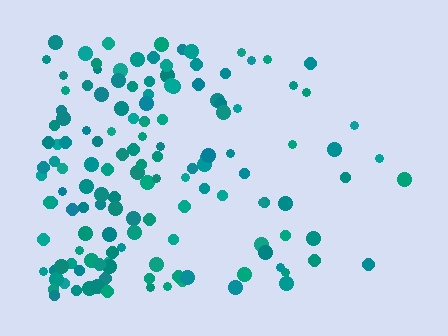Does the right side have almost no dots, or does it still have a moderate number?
Still a moderate number, just noticeably fewer than the left.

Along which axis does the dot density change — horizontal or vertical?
Horizontal.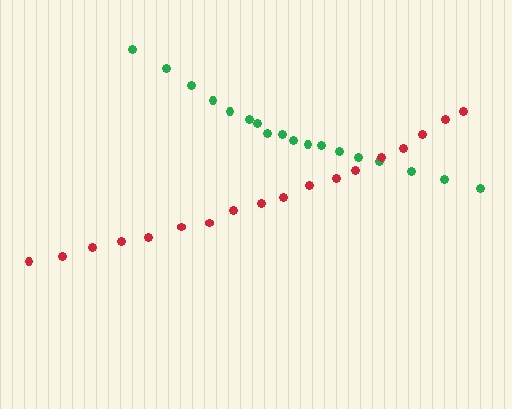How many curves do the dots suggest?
There are 2 distinct paths.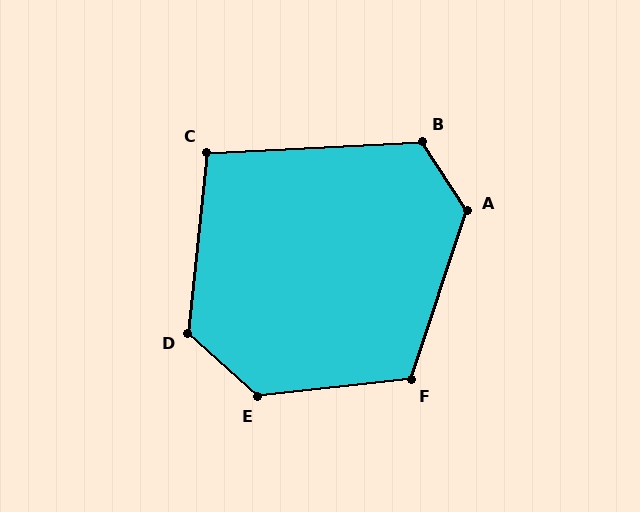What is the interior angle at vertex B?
Approximately 120 degrees (obtuse).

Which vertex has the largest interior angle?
E, at approximately 132 degrees.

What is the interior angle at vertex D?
Approximately 126 degrees (obtuse).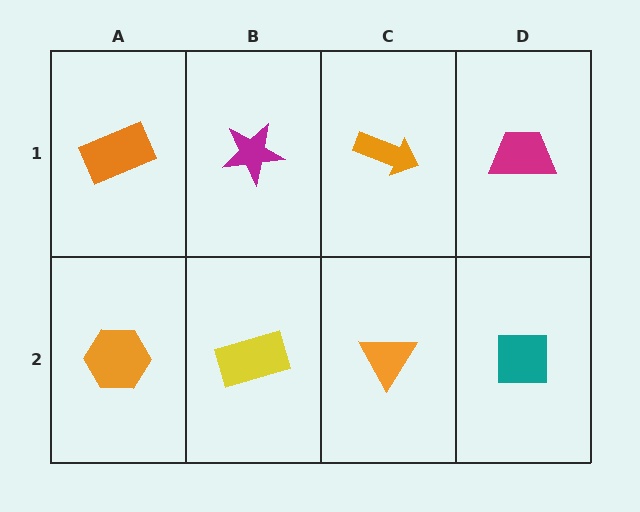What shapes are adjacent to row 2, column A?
An orange rectangle (row 1, column A), a yellow rectangle (row 2, column B).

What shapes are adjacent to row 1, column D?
A teal square (row 2, column D), an orange arrow (row 1, column C).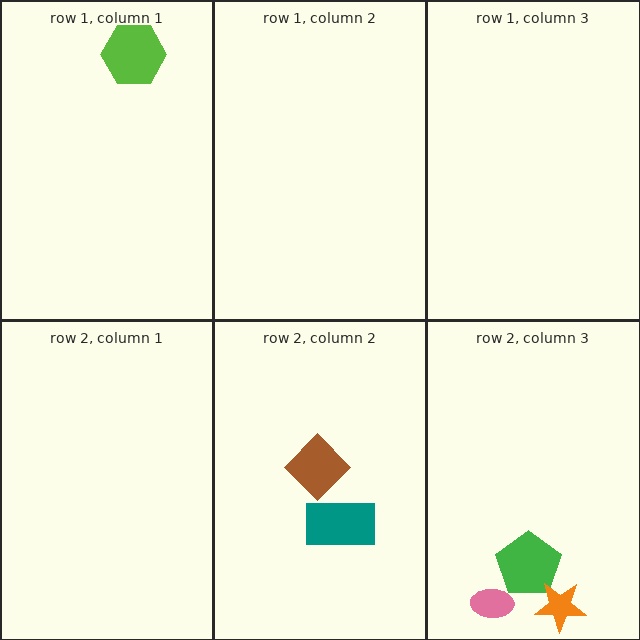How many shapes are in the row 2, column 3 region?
3.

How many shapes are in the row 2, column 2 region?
2.